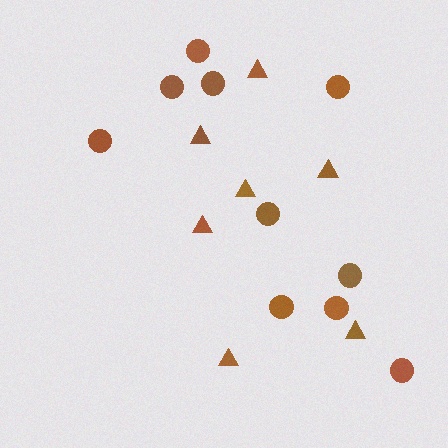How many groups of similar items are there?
There are 2 groups: one group of circles (10) and one group of triangles (7).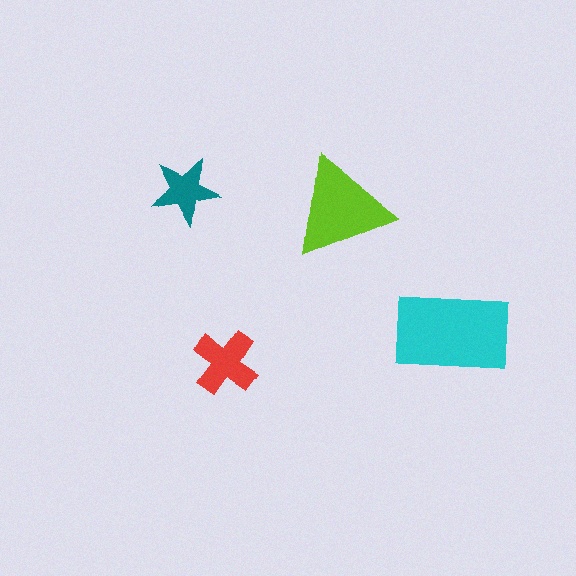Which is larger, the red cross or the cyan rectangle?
The cyan rectangle.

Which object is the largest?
The cyan rectangle.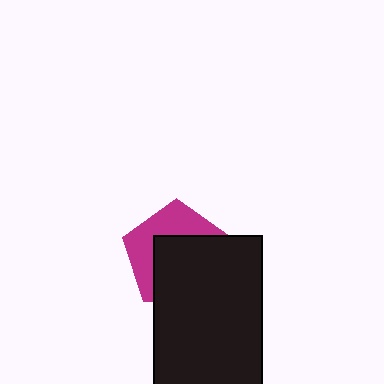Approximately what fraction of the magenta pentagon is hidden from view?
Roughly 57% of the magenta pentagon is hidden behind the black rectangle.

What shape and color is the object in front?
The object in front is a black rectangle.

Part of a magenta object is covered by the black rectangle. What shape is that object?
It is a pentagon.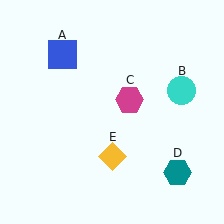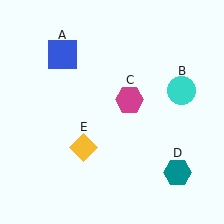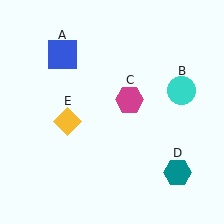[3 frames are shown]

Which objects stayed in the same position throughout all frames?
Blue square (object A) and cyan circle (object B) and magenta hexagon (object C) and teal hexagon (object D) remained stationary.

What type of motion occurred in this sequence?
The yellow diamond (object E) rotated clockwise around the center of the scene.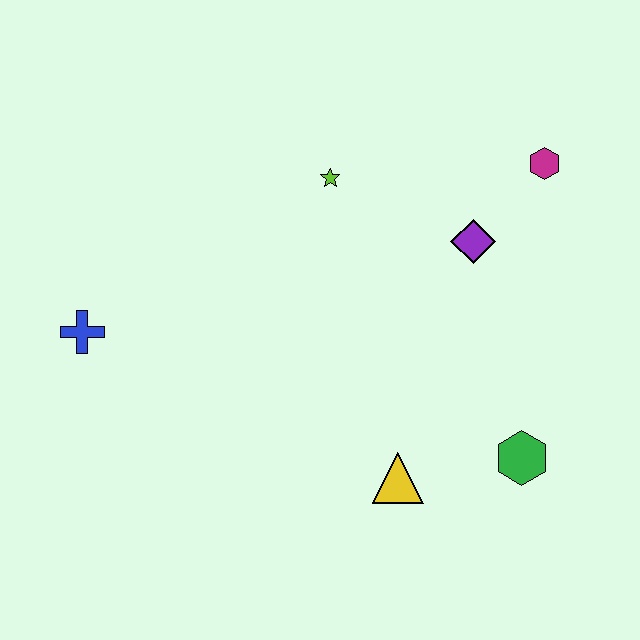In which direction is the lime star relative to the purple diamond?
The lime star is to the left of the purple diamond.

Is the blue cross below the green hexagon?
No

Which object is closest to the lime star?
The purple diamond is closest to the lime star.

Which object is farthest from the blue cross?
The magenta hexagon is farthest from the blue cross.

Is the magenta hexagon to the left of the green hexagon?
No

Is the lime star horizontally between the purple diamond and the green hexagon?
No